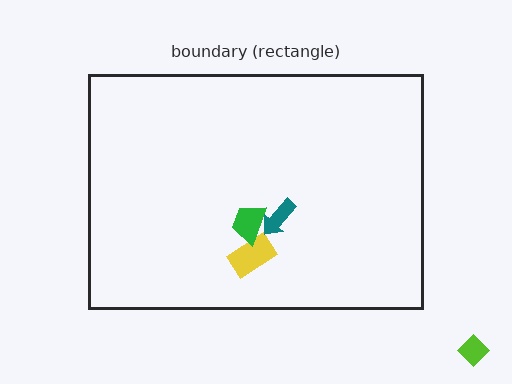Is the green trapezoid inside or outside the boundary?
Inside.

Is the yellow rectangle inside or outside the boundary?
Inside.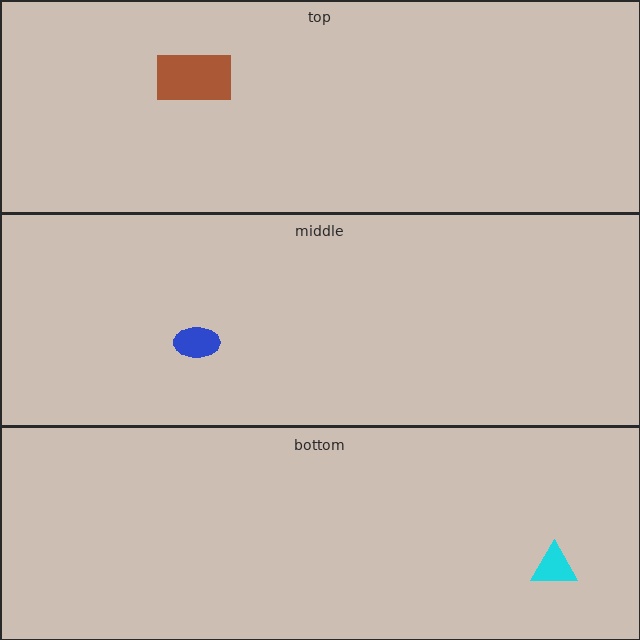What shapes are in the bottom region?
The cyan triangle.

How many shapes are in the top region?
1.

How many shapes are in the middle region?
1.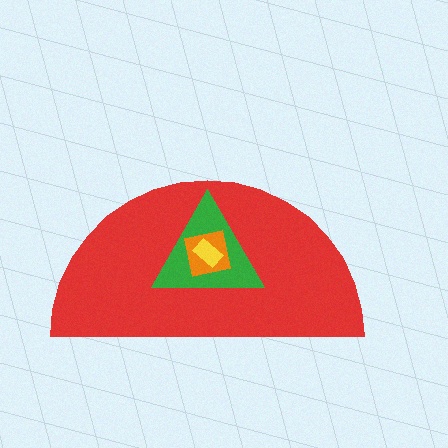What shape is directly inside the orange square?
The yellow rectangle.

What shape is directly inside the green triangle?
The orange square.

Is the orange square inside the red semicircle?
Yes.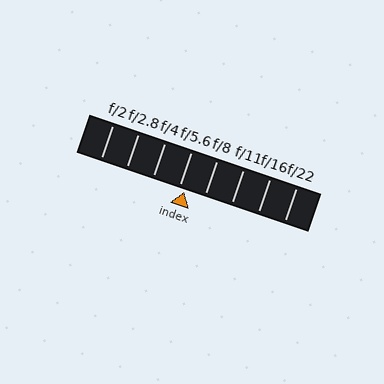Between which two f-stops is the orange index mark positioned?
The index mark is between f/5.6 and f/8.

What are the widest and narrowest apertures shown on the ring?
The widest aperture shown is f/2 and the narrowest is f/22.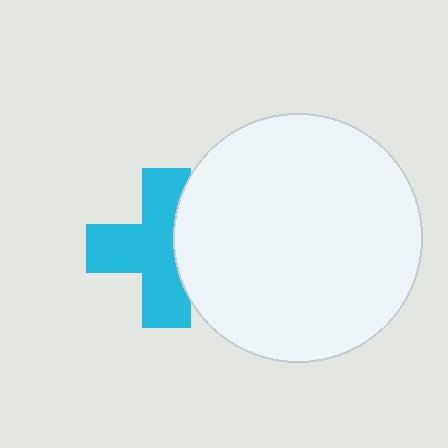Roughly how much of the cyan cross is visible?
Most of it is visible (roughly 67%).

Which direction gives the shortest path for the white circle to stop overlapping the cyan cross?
Moving right gives the shortest separation.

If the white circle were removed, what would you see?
You would see the complete cyan cross.